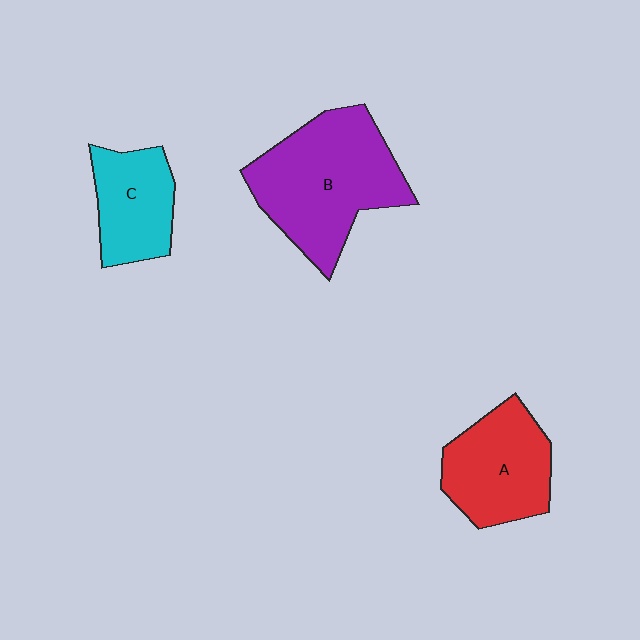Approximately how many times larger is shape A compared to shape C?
Approximately 1.2 times.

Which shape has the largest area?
Shape B (purple).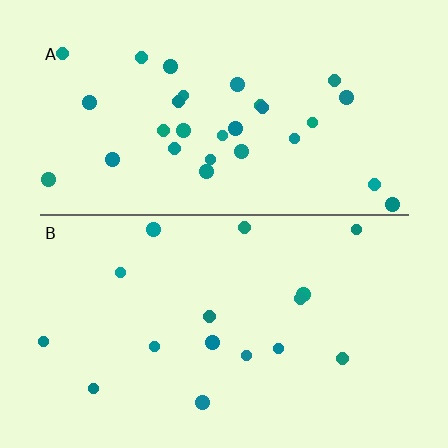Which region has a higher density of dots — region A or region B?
A (the top).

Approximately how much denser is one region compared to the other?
Approximately 1.9× — region A over region B.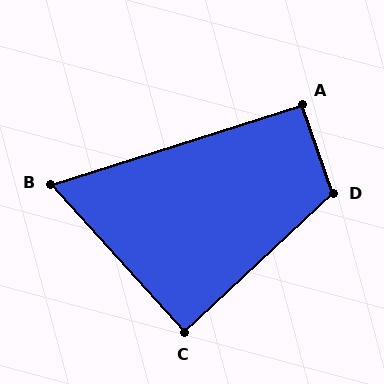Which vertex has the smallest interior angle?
B, at approximately 66 degrees.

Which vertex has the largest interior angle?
D, at approximately 114 degrees.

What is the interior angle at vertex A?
Approximately 91 degrees (approximately right).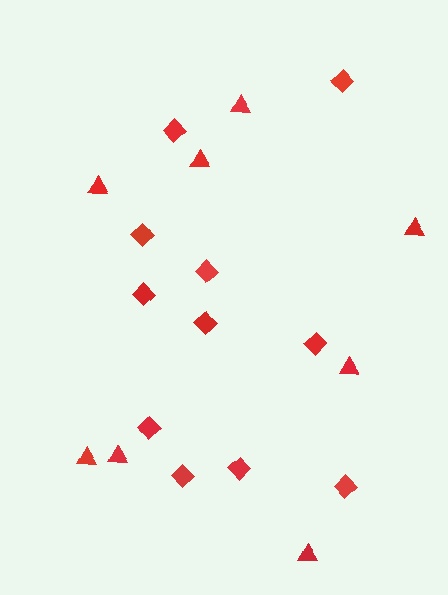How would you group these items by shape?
There are 2 groups: one group of triangles (8) and one group of diamonds (11).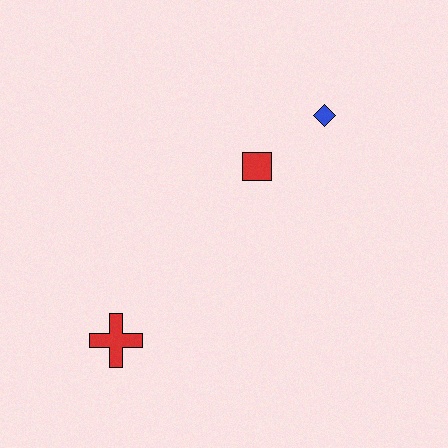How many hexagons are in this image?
There are no hexagons.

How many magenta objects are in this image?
There are no magenta objects.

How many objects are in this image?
There are 3 objects.